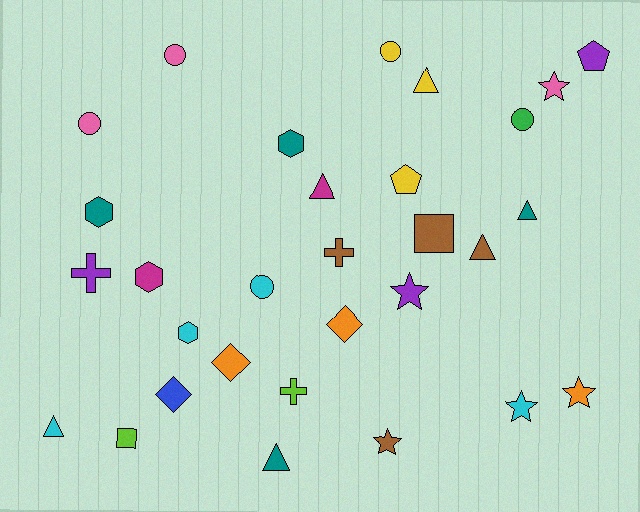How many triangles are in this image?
There are 6 triangles.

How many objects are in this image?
There are 30 objects.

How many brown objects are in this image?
There are 4 brown objects.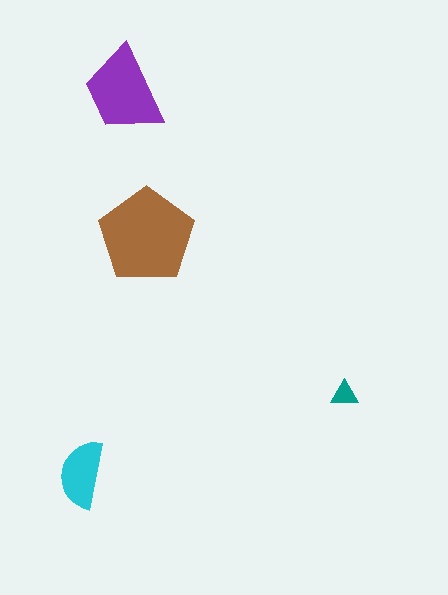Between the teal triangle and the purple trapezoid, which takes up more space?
The purple trapezoid.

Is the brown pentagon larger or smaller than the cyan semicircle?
Larger.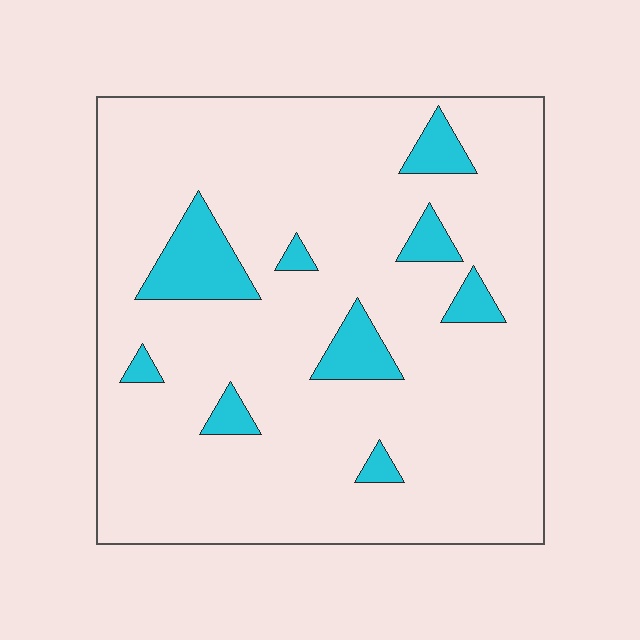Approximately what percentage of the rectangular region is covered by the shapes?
Approximately 10%.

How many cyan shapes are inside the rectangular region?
9.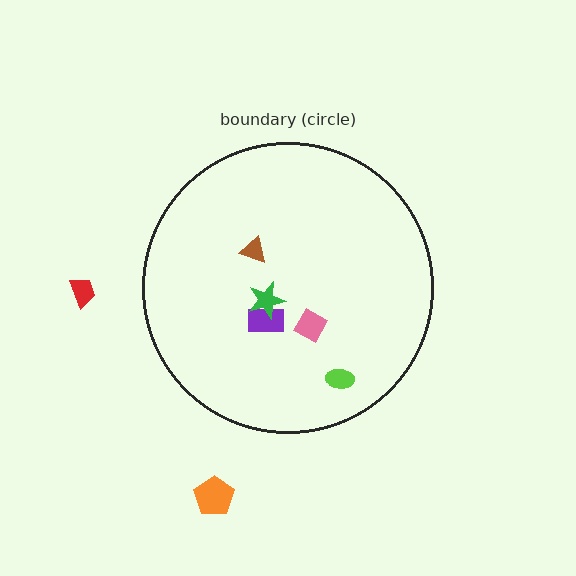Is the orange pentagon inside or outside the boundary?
Outside.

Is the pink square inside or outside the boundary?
Inside.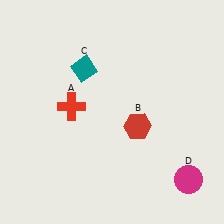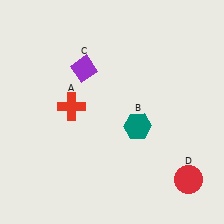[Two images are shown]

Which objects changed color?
B changed from red to teal. C changed from teal to purple. D changed from magenta to red.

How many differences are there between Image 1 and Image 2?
There are 3 differences between the two images.